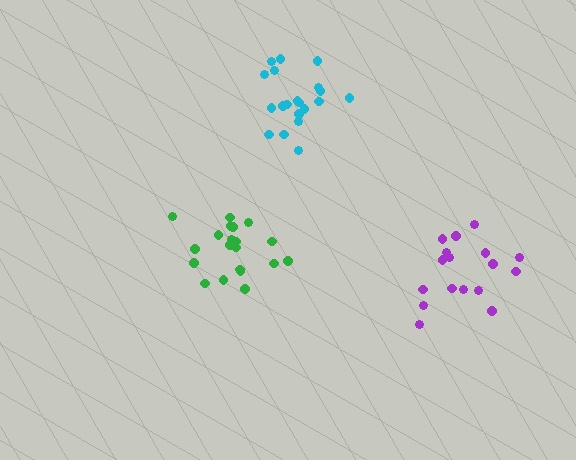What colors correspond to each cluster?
The clusters are colored: green, cyan, purple.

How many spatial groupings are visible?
There are 3 spatial groupings.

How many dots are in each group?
Group 1: 20 dots, Group 2: 20 dots, Group 3: 17 dots (57 total).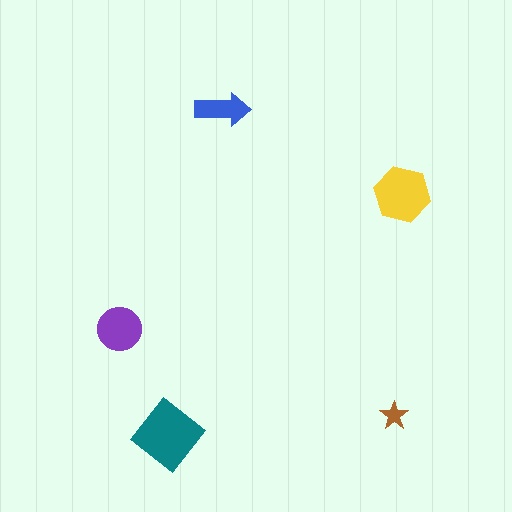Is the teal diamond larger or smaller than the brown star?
Larger.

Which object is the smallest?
The brown star.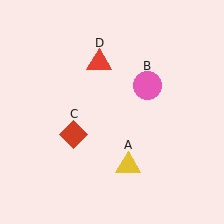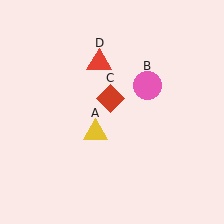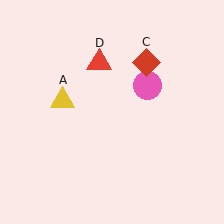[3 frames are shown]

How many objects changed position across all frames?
2 objects changed position: yellow triangle (object A), red diamond (object C).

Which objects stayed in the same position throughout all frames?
Pink circle (object B) and red triangle (object D) remained stationary.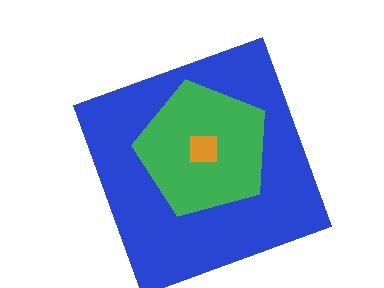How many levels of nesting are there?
3.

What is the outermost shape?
The blue square.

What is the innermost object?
The orange square.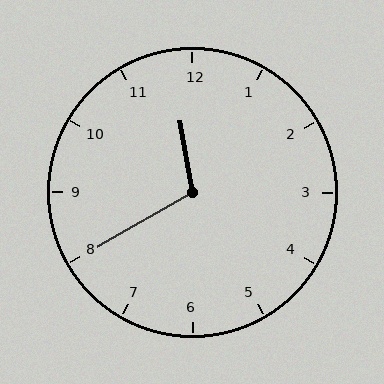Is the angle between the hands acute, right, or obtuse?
It is obtuse.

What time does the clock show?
11:40.